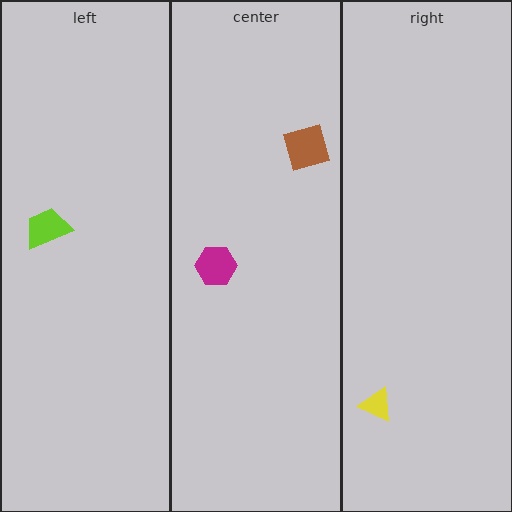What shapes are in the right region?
The yellow triangle.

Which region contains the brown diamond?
The center region.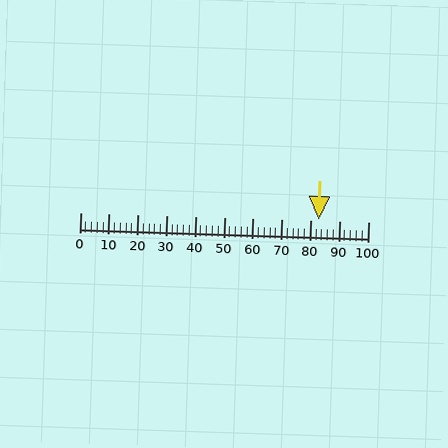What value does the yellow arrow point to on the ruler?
The yellow arrow points to approximately 83.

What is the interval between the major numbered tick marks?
The major tick marks are spaced 10 units apart.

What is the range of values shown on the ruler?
The ruler shows values from 0 to 100.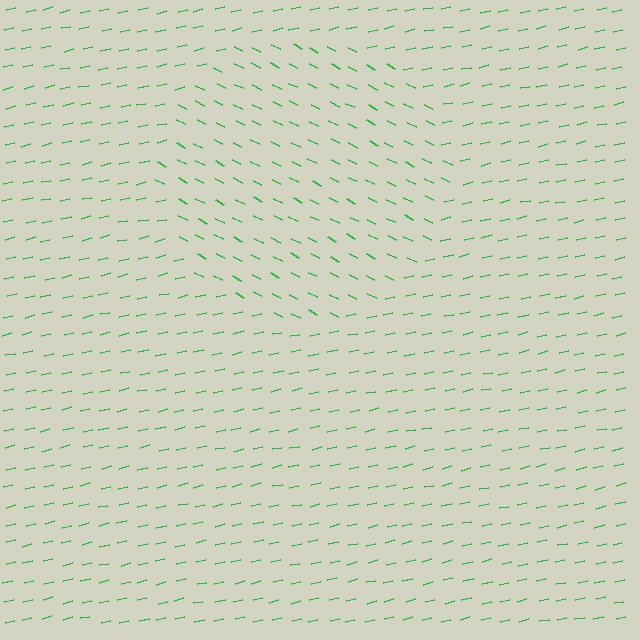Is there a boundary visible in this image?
Yes, there is a texture boundary formed by a change in line orientation.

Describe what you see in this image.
The image is filled with small green line segments. A circle region in the image has lines oriented differently from the surrounding lines, creating a visible texture boundary.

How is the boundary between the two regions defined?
The boundary is defined purely by a change in line orientation (approximately 40 degrees difference). All lines are the same color and thickness.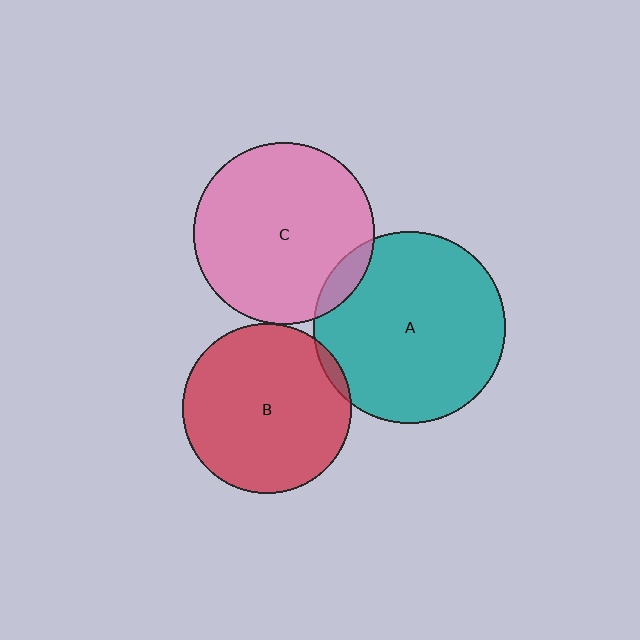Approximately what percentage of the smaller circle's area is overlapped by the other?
Approximately 10%.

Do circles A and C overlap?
Yes.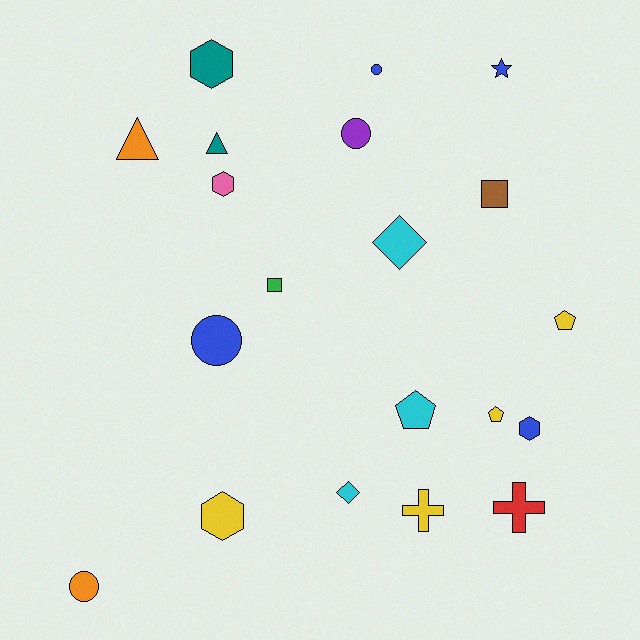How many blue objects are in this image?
There are 4 blue objects.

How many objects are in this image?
There are 20 objects.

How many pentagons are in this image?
There are 3 pentagons.